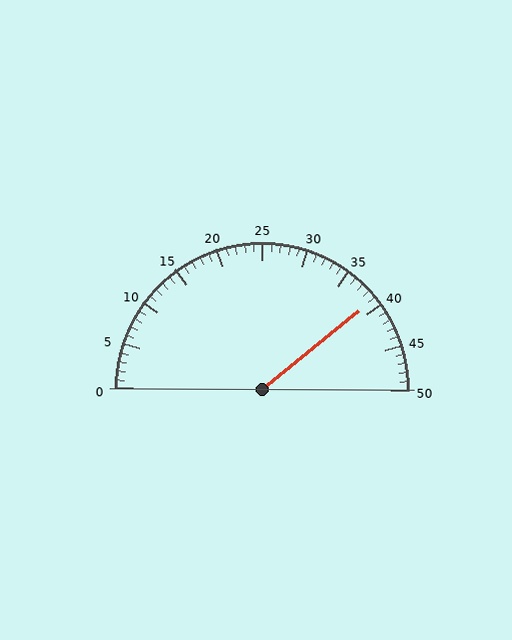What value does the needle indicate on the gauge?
The needle indicates approximately 39.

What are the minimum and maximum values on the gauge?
The gauge ranges from 0 to 50.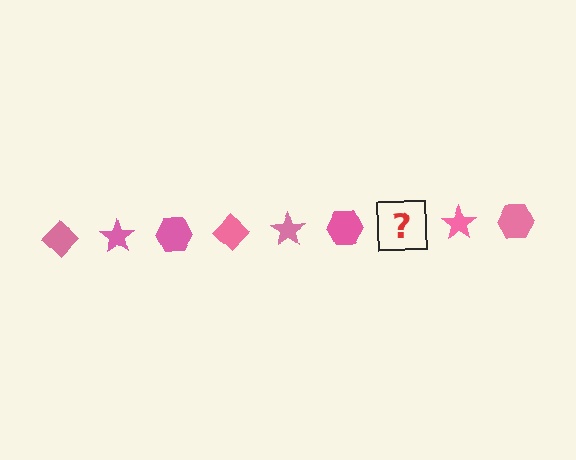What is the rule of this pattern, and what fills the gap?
The rule is that the pattern cycles through diamond, star, hexagon shapes in pink. The gap should be filled with a pink diamond.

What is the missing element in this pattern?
The missing element is a pink diamond.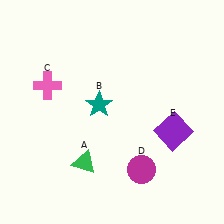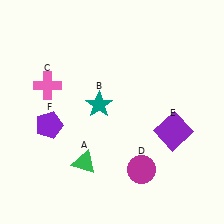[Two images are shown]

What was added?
A purple pentagon (F) was added in Image 2.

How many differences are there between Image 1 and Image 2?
There is 1 difference between the two images.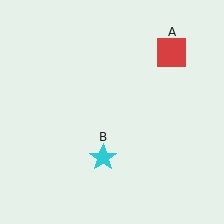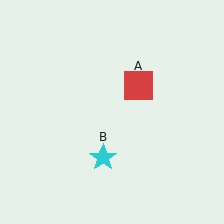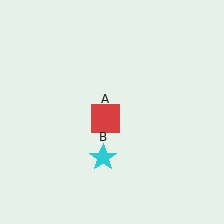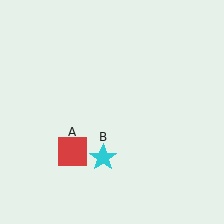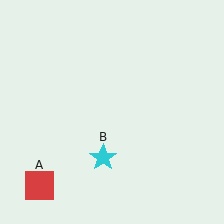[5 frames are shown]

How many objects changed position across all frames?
1 object changed position: red square (object A).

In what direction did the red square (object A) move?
The red square (object A) moved down and to the left.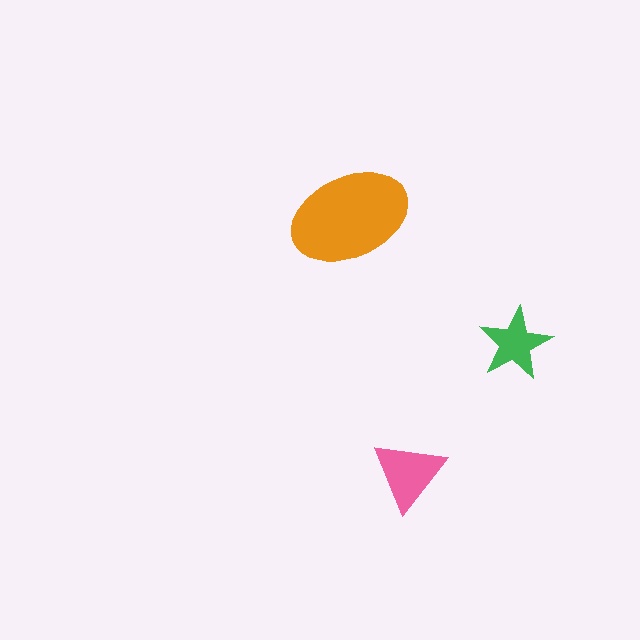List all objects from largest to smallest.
The orange ellipse, the pink triangle, the green star.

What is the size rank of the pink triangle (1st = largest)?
2nd.